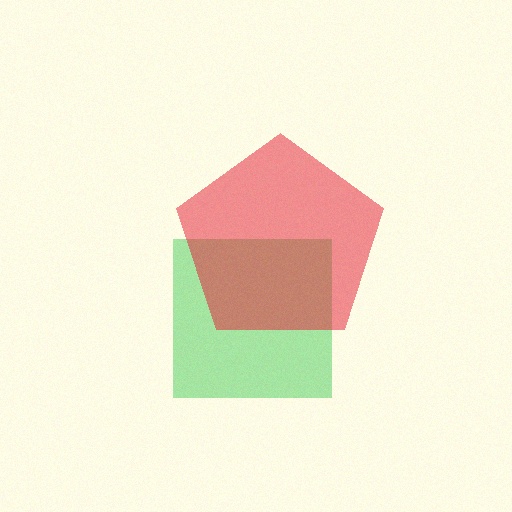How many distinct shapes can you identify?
There are 2 distinct shapes: a green square, a red pentagon.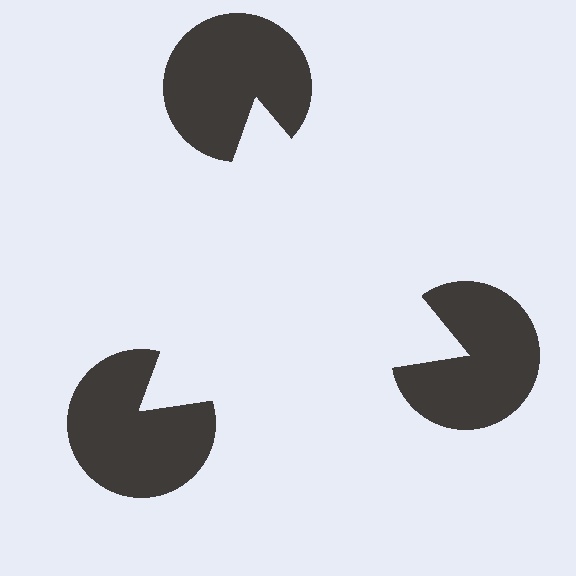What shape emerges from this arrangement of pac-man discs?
An illusory triangle — its edges are inferred from the aligned wedge cuts in the pac-man discs, not physically drawn.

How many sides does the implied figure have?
3 sides.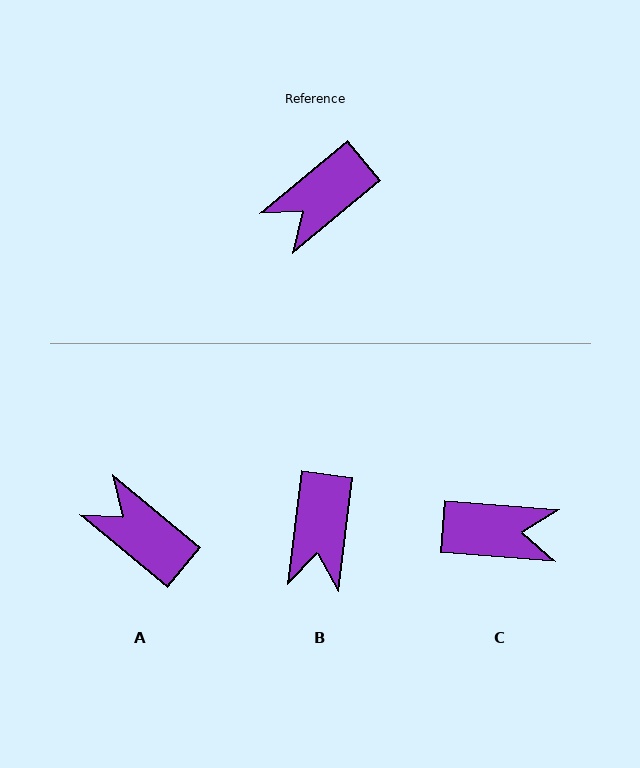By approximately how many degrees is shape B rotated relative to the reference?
Approximately 44 degrees counter-clockwise.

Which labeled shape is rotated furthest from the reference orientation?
C, about 136 degrees away.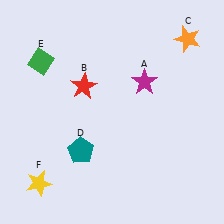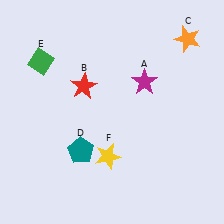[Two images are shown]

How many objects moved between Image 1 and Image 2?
1 object moved between the two images.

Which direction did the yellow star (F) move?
The yellow star (F) moved right.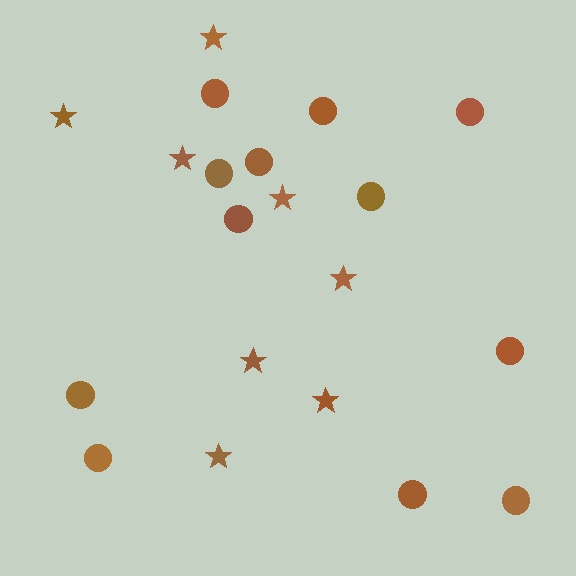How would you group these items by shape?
There are 2 groups: one group of stars (8) and one group of circles (12).